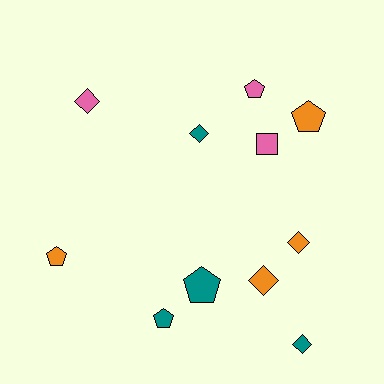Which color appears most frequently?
Teal, with 4 objects.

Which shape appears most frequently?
Pentagon, with 5 objects.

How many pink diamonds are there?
There is 1 pink diamond.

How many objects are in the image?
There are 11 objects.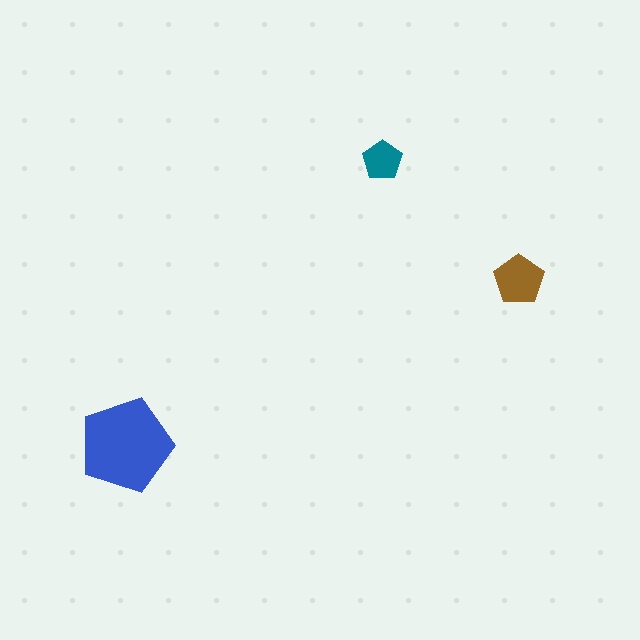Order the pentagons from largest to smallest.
the blue one, the brown one, the teal one.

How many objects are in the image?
There are 3 objects in the image.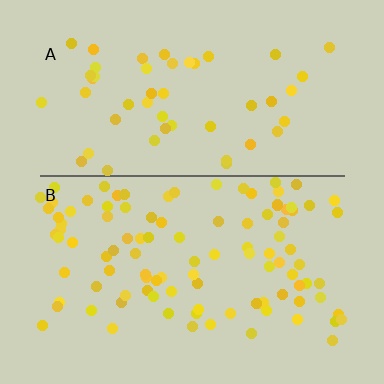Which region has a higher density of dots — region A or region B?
B (the bottom).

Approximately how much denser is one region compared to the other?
Approximately 2.0× — region B over region A.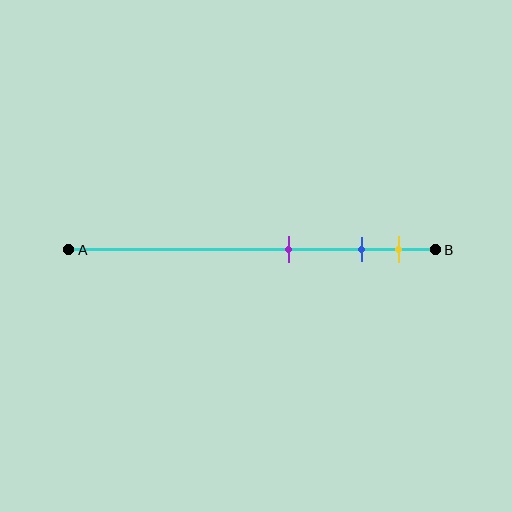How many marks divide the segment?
There are 3 marks dividing the segment.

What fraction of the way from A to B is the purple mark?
The purple mark is approximately 60% (0.6) of the way from A to B.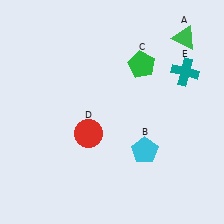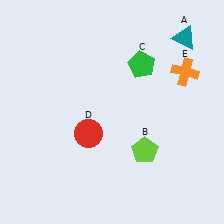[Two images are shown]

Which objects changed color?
A changed from green to teal. B changed from cyan to lime. E changed from teal to orange.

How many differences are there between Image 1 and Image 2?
There are 3 differences between the two images.